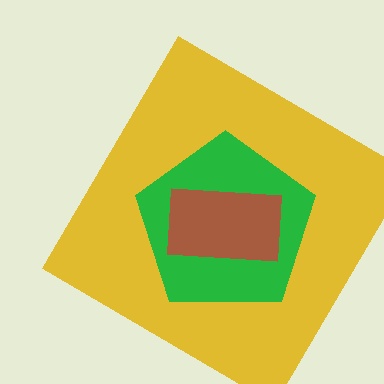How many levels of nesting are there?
3.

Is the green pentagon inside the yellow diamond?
Yes.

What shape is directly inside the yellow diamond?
The green pentagon.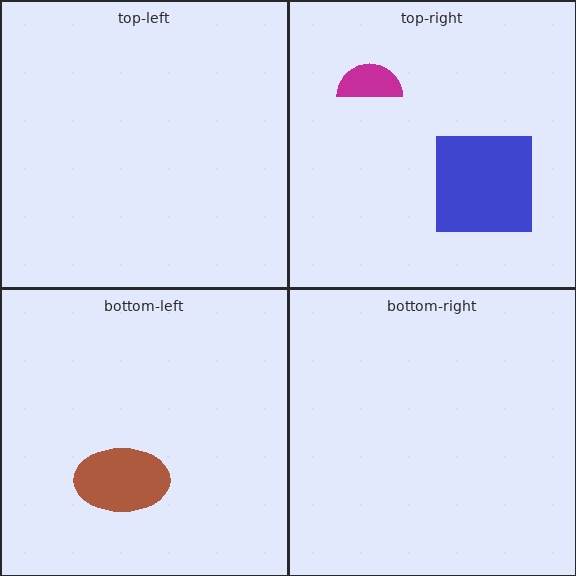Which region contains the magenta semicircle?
The top-right region.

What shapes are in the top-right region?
The magenta semicircle, the blue square.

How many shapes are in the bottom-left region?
1.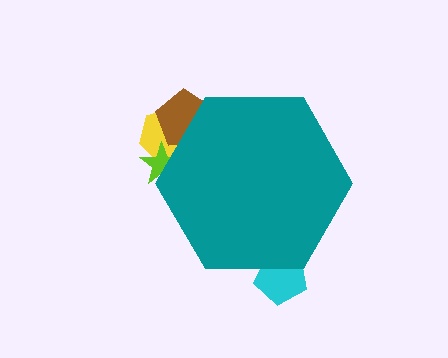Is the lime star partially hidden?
Yes, the lime star is partially hidden behind the teal hexagon.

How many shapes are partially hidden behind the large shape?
4 shapes are partially hidden.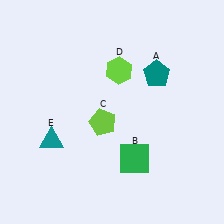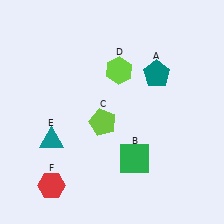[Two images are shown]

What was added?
A red hexagon (F) was added in Image 2.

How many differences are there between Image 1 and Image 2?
There is 1 difference between the two images.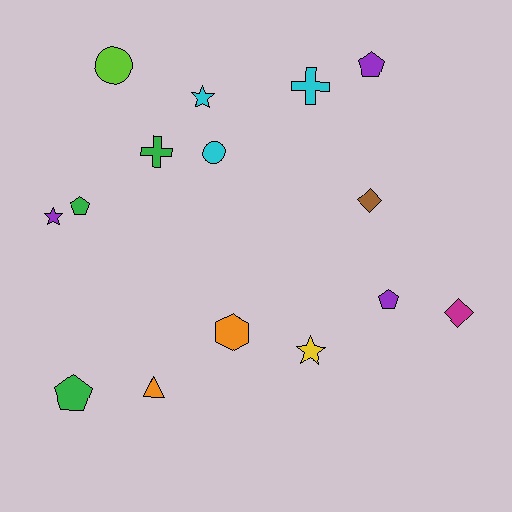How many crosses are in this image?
There are 2 crosses.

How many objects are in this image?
There are 15 objects.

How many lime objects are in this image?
There is 1 lime object.